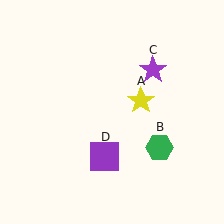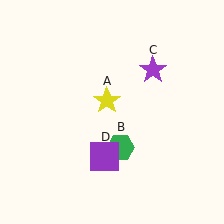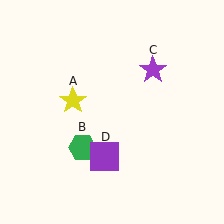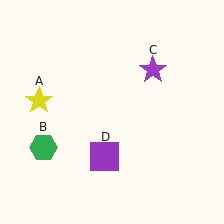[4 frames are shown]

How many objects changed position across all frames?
2 objects changed position: yellow star (object A), green hexagon (object B).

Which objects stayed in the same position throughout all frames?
Purple star (object C) and purple square (object D) remained stationary.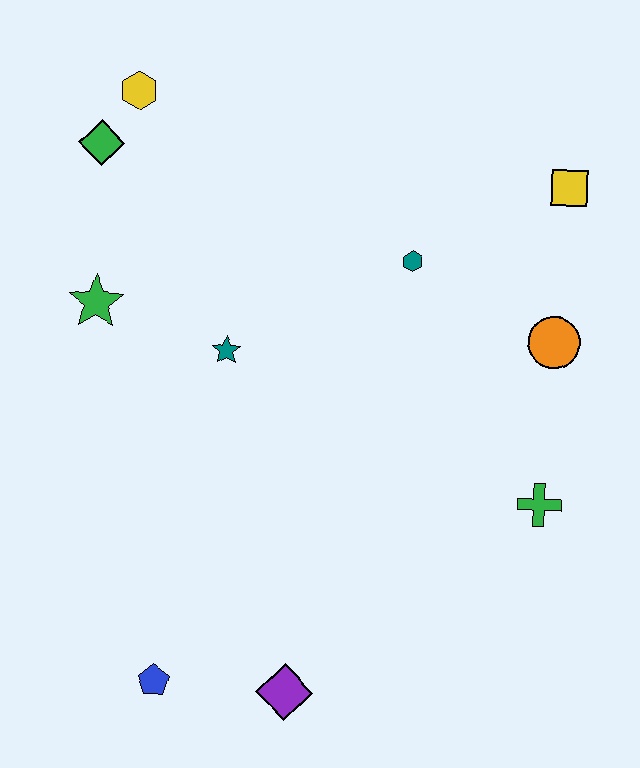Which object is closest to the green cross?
The orange circle is closest to the green cross.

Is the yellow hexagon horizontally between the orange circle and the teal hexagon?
No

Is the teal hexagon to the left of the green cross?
Yes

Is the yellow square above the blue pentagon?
Yes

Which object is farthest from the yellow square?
The blue pentagon is farthest from the yellow square.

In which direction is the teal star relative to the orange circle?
The teal star is to the left of the orange circle.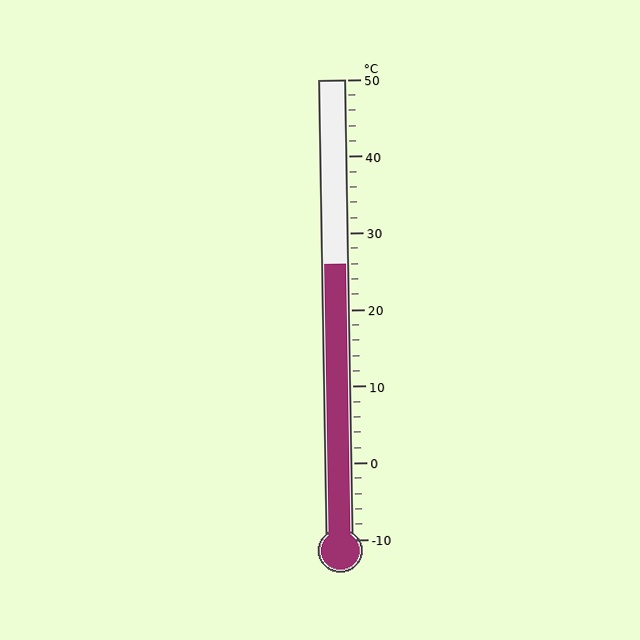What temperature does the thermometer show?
The thermometer shows approximately 26°C.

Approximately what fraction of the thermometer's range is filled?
The thermometer is filled to approximately 60% of its range.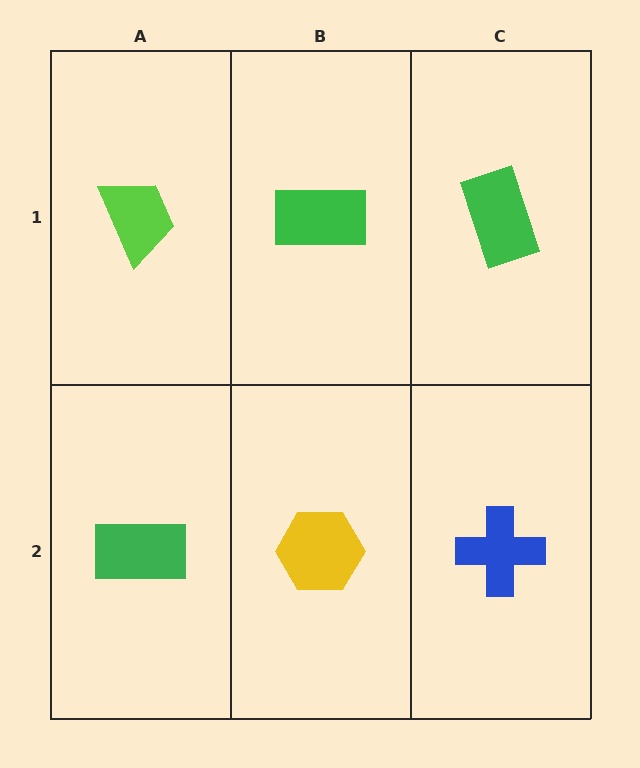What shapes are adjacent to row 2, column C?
A green rectangle (row 1, column C), a yellow hexagon (row 2, column B).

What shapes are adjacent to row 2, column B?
A green rectangle (row 1, column B), a green rectangle (row 2, column A), a blue cross (row 2, column C).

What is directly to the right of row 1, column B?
A green rectangle.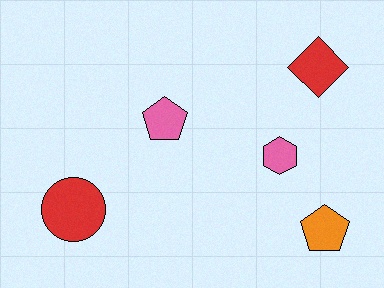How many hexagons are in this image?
There is 1 hexagon.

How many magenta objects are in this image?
There are no magenta objects.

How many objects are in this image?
There are 5 objects.